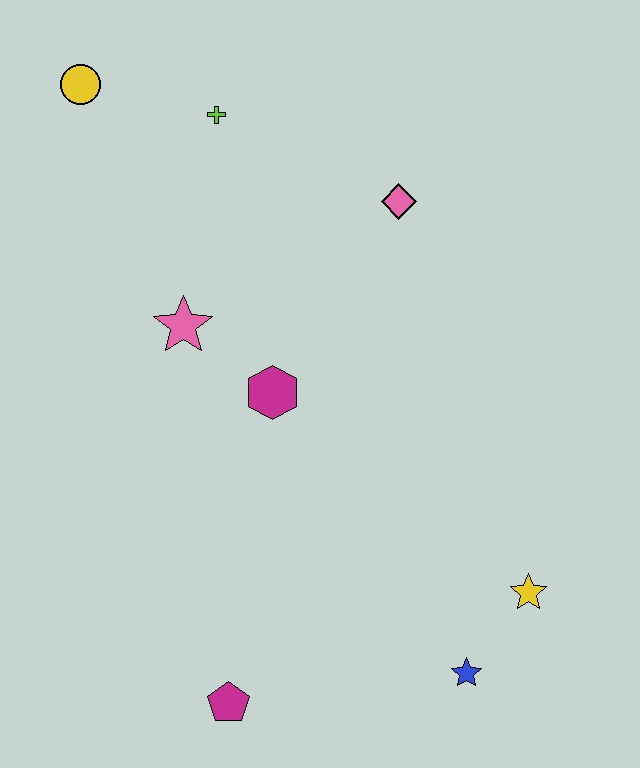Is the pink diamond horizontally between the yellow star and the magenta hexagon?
Yes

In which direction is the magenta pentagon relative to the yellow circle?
The magenta pentagon is below the yellow circle.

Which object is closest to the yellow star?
The blue star is closest to the yellow star.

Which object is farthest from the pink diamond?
The magenta pentagon is farthest from the pink diamond.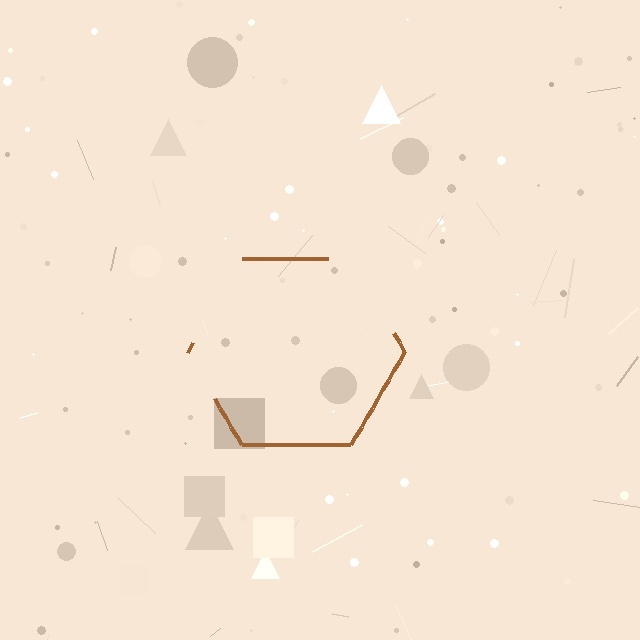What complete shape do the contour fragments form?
The contour fragments form a hexagon.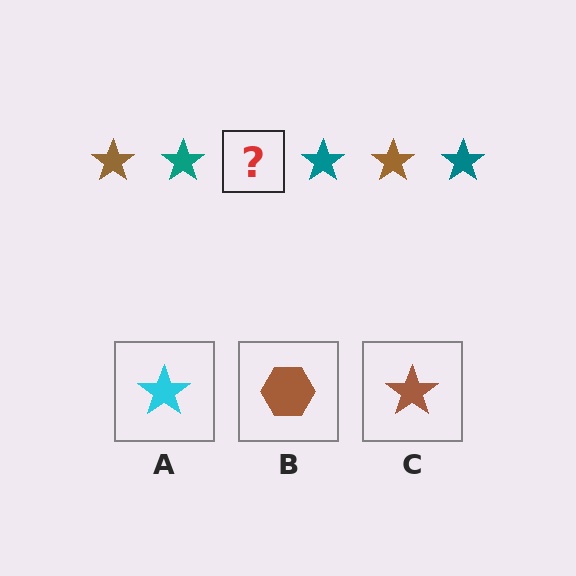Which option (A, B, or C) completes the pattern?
C.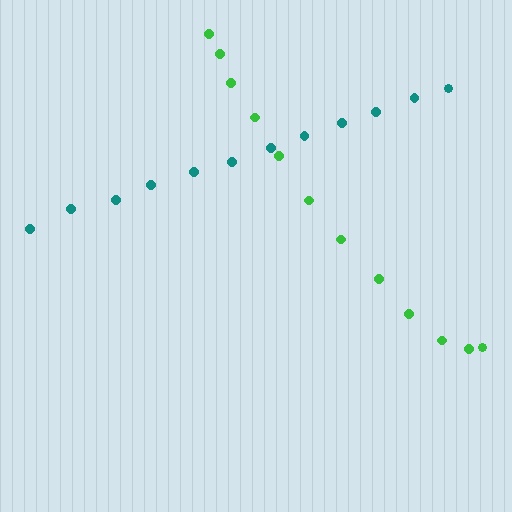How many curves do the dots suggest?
There are 2 distinct paths.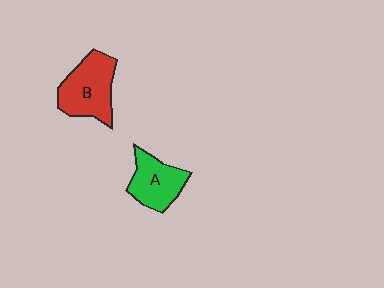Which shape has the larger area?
Shape B (red).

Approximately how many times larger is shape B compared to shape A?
Approximately 1.3 times.